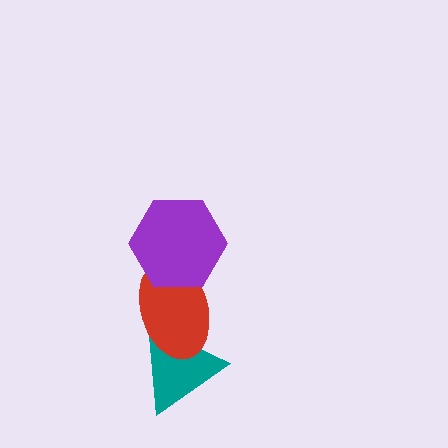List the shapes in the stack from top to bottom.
From top to bottom: the purple hexagon, the red ellipse, the teal triangle.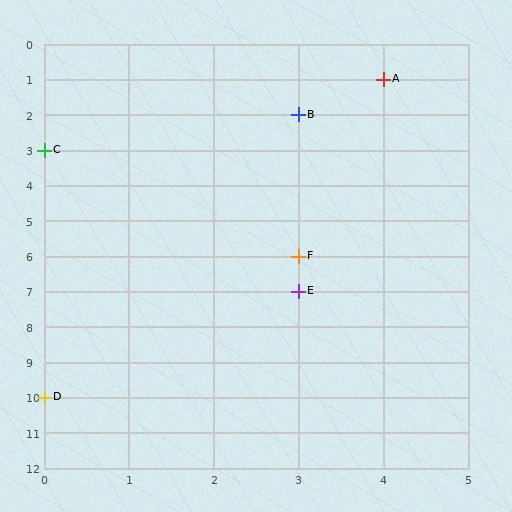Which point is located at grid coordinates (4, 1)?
Point A is at (4, 1).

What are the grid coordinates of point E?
Point E is at grid coordinates (3, 7).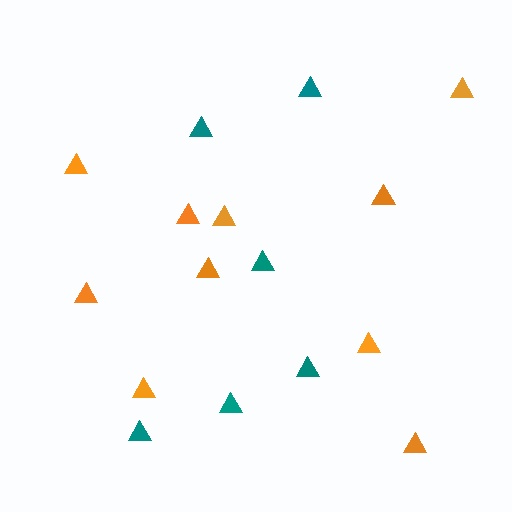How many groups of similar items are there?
There are 2 groups: one group of orange triangles (10) and one group of teal triangles (6).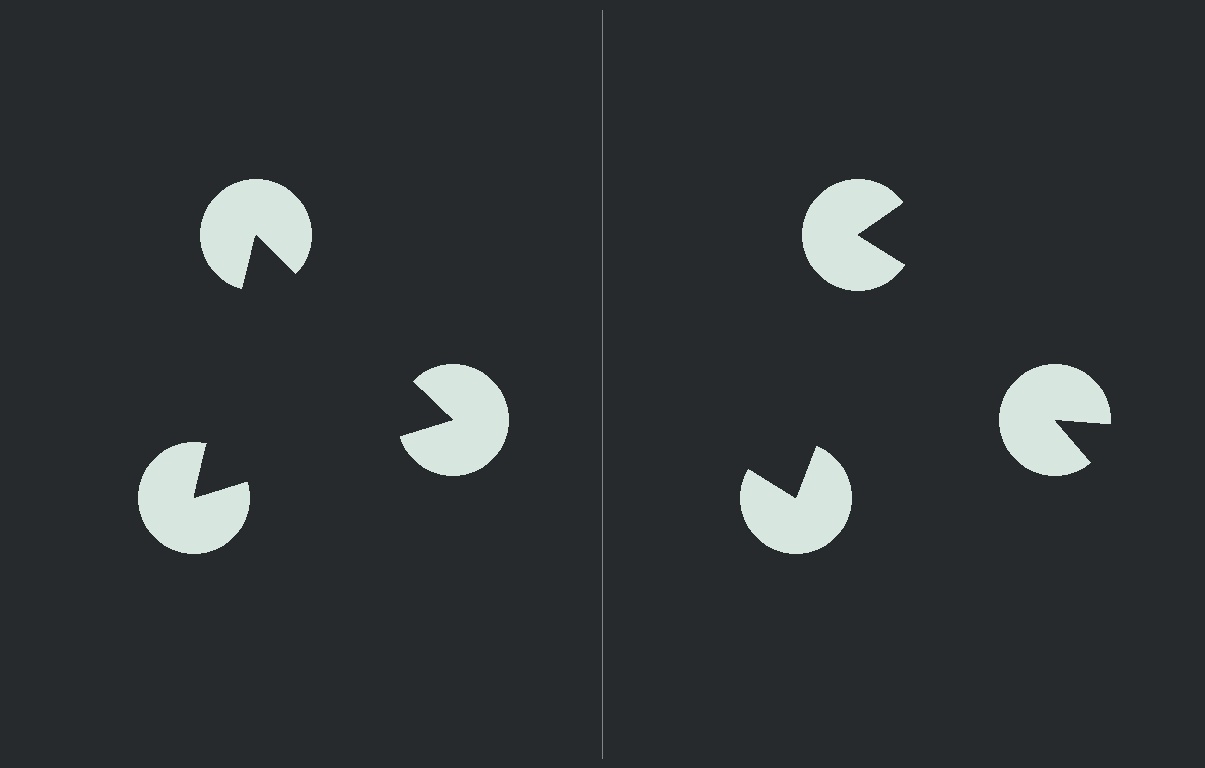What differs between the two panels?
The pac-man discs are positioned identically on both sides; only the wedge orientations differ. On the left they align to a triangle; on the right they are misaligned.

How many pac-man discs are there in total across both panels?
6 — 3 on each side.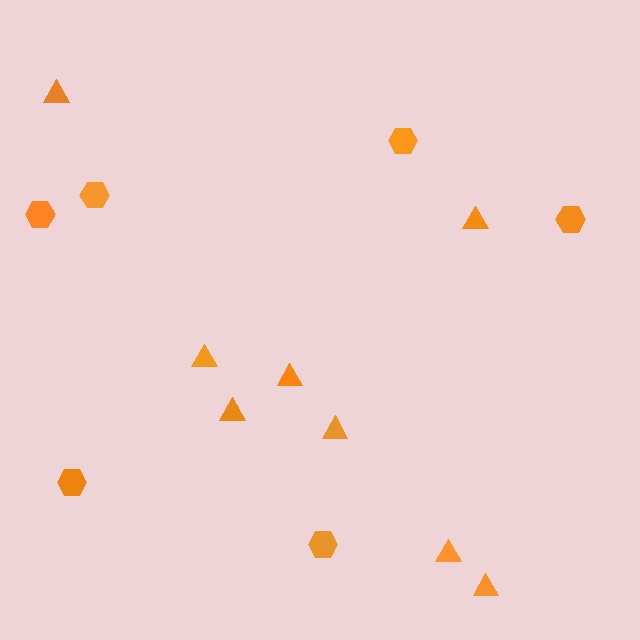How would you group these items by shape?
There are 2 groups: one group of hexagons (6) and one group of triangles (8).